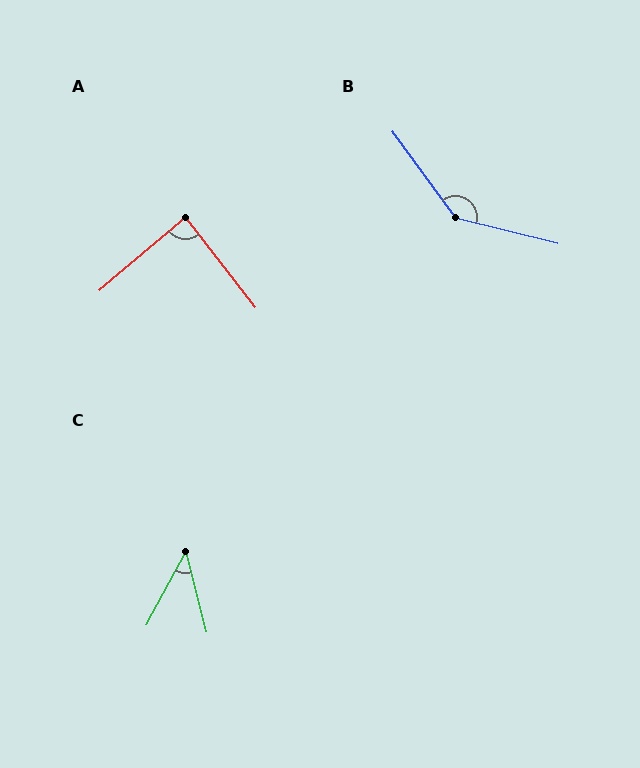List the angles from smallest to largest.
C (42°), A (88°), B (140°).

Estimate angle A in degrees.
Approximately 88 degrees.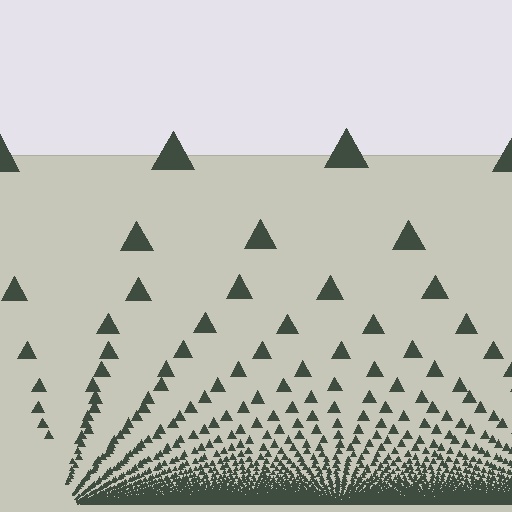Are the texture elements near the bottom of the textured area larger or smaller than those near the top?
Smaller. The gradient is inverted — elements near the bottom are smaller and denser.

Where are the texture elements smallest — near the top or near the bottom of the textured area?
Near the bottom.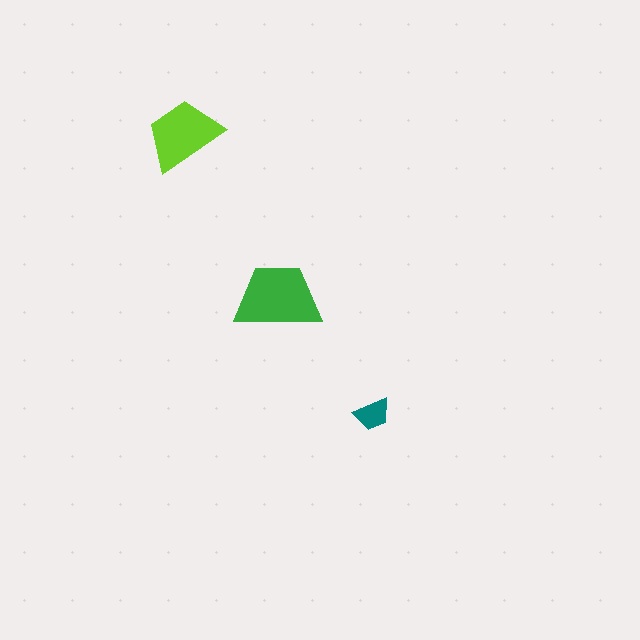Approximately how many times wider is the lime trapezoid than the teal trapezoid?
About 2 times wider.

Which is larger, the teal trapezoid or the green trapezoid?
The green one.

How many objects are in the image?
There are 3 objects in the image.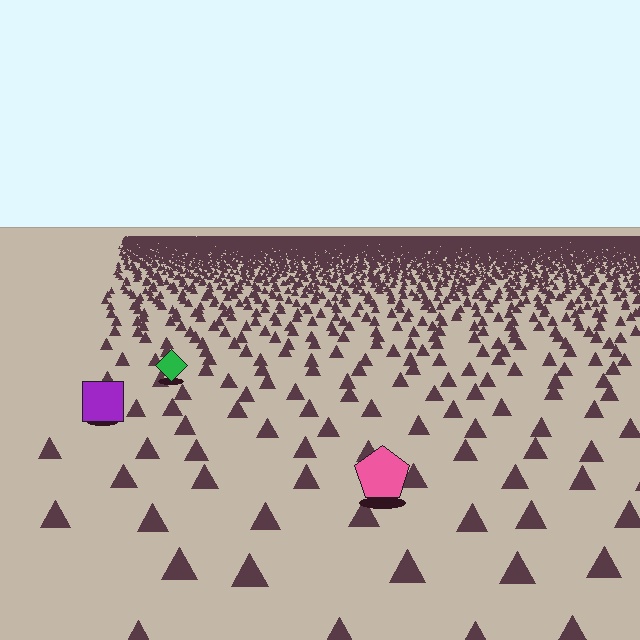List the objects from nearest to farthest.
From nearest to farthest: the pink pentagon, the purple square, the green diamond.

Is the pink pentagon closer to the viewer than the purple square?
Yes. The pink pentagon is closer — you can tell from the texture gradient: the ground texture is coarser near it.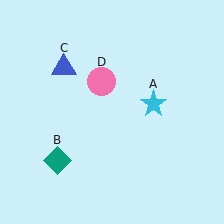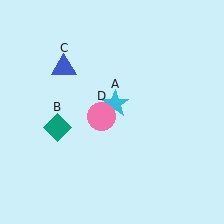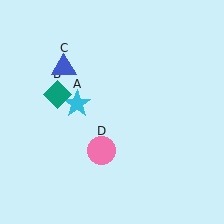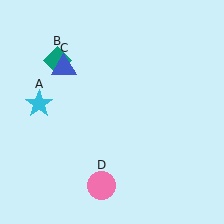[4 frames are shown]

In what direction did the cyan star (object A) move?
The cyan star (object A) moved left.